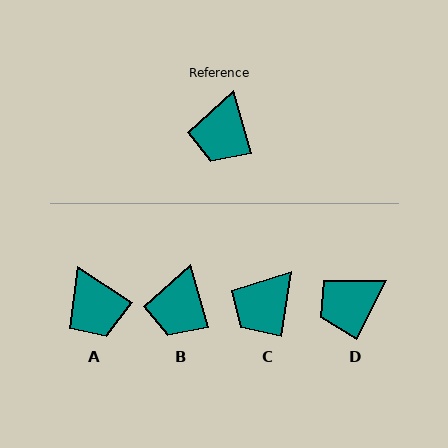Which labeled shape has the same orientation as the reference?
B.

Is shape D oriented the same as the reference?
No, it is off by about 43 degrees.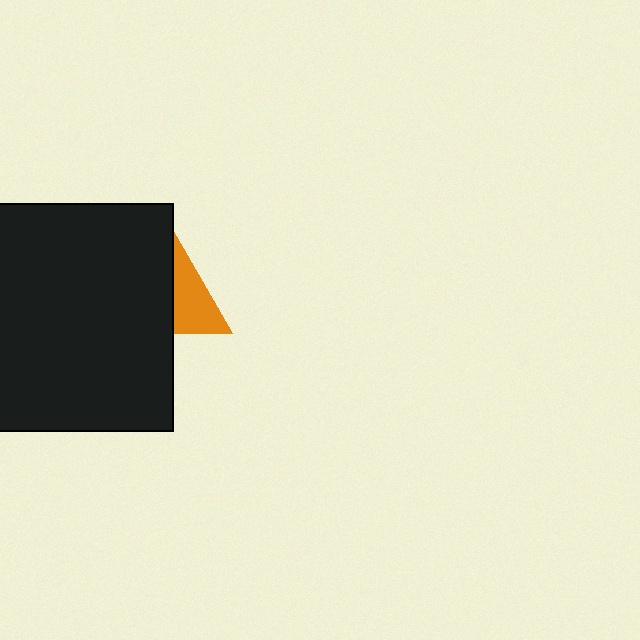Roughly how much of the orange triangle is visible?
About half of it is visible (roughly 48%).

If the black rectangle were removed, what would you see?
You would see the complete orange triangle.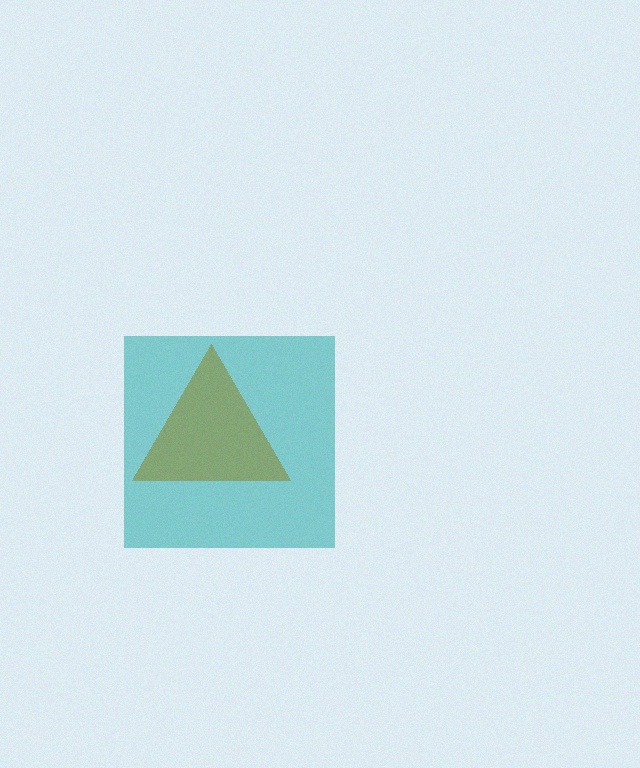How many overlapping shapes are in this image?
There are 2 overlapping shapes in the image.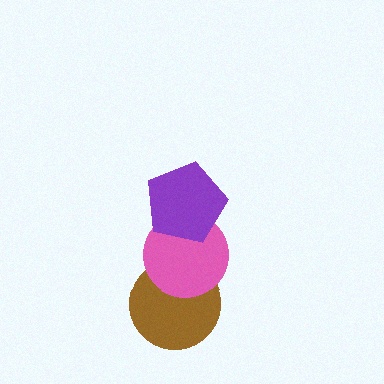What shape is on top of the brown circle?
The pink circle is on top of the brown circle.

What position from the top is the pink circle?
The pink circle is 2nd from the top.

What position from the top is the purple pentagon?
The purple pentagon is 1st from the top.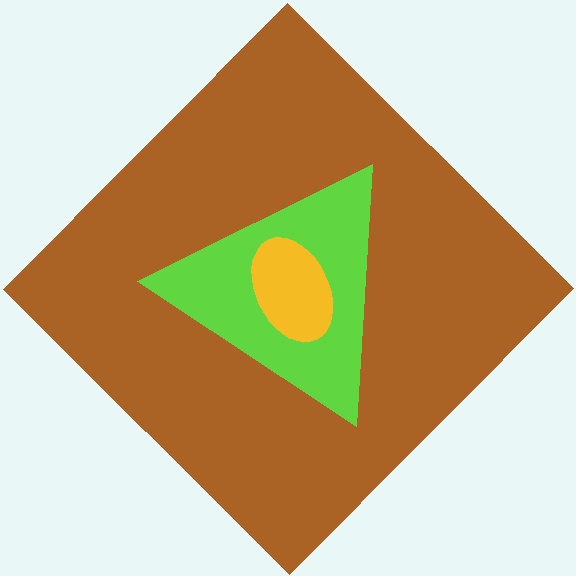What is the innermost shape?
The yellow ellipse.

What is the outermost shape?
The brown diamond.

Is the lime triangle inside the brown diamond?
Yes.